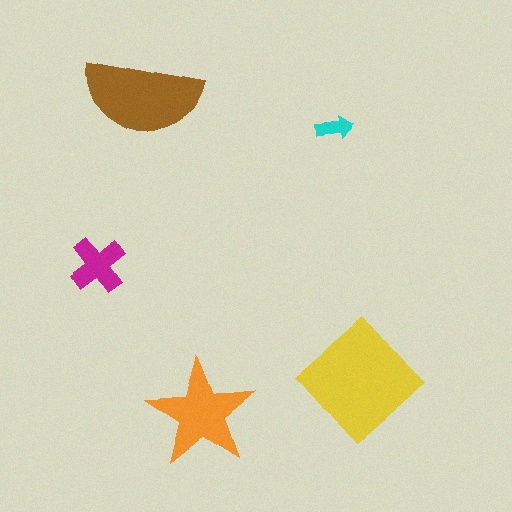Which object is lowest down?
The orange star is bottommost.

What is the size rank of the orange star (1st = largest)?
3rd.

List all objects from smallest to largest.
The cyan arrow, the magenta cross, the orange star, the brown semicircle, the yellow diamond.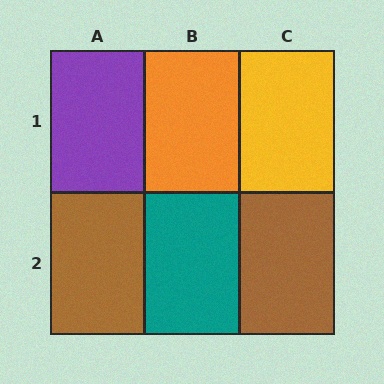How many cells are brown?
2 cells are brown.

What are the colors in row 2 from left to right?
Brown, teal, brown.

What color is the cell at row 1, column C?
Yellow.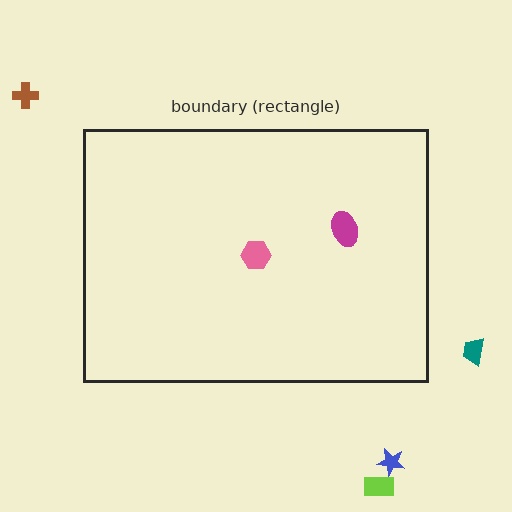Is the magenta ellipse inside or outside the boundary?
Inside.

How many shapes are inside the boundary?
2 inside, 4 outside.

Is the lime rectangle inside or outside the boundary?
Outside.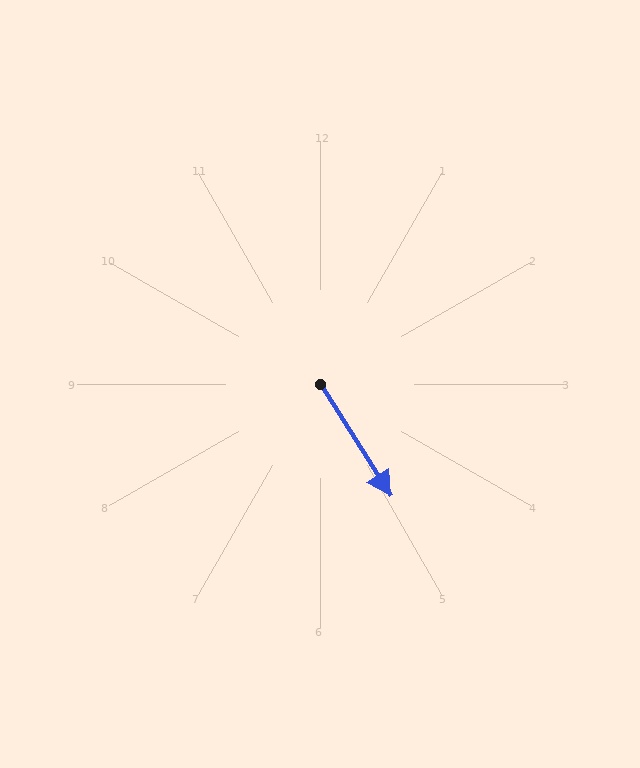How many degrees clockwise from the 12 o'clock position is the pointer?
Approximately 148 degrees.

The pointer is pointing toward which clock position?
Roughly 5 o'clock.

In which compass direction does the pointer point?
Southeast.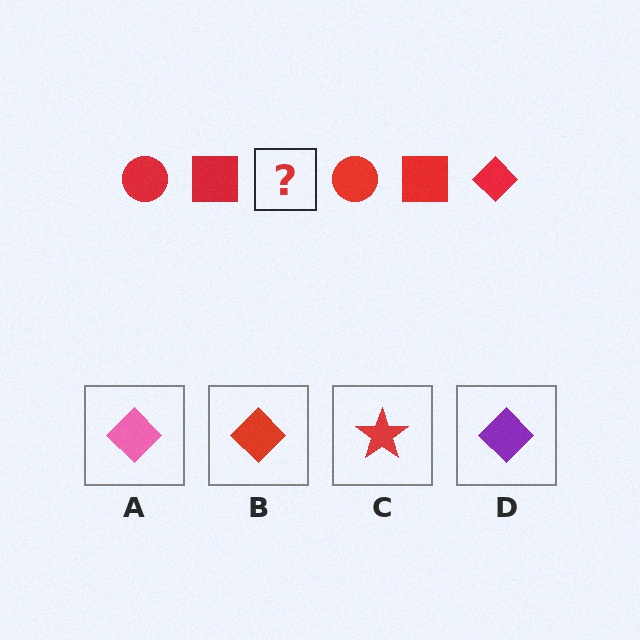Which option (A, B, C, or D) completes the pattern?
B.